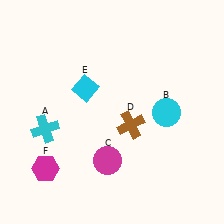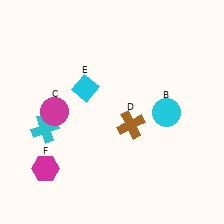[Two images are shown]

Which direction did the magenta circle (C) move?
The magenta circle (C) moved left.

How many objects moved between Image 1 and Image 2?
1 object moved between the two images.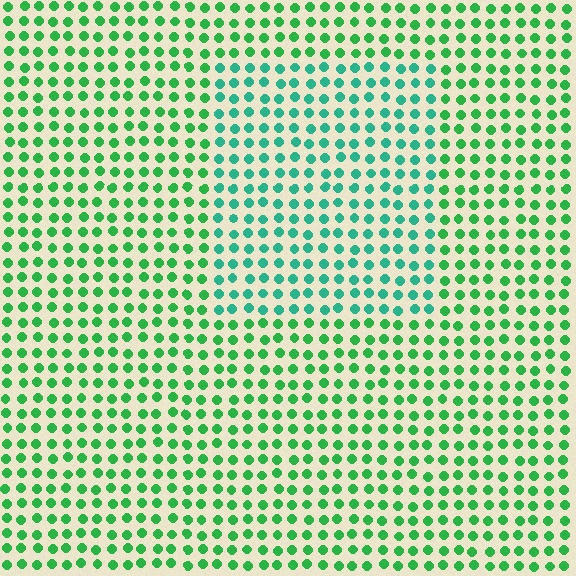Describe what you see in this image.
The image is filled with small green elements in a uniform arrangement. A rectangle-shaped region is visible where the elements are tinted to a slightly different hue, forming a subtle color boundary.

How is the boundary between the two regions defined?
The boundary is defined purely by a slight shift in hue (about 31 degrees). Spacing, size, and orientation are identical on both sides.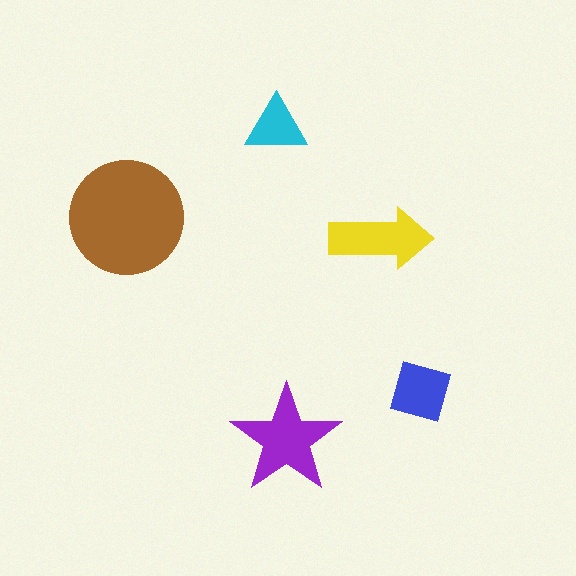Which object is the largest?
The brown circle.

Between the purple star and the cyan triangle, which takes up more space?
The purple star.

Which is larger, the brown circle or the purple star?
The brown circle.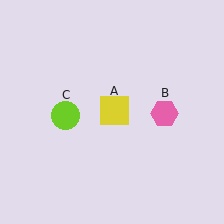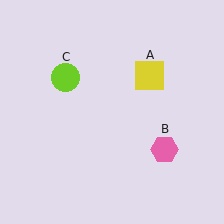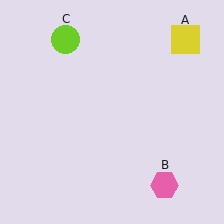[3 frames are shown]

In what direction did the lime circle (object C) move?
The lime circle (object C) moved up.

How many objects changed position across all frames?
3 objects changed position: yellow square (object A), pink hexagon (object B), lime circle (object C).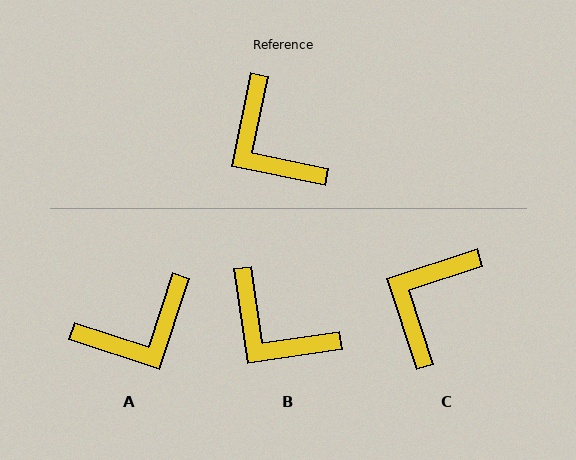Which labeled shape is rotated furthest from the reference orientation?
A, about 84 degrees away.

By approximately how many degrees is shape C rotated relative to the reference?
Approximately 60 degrees clockwise.